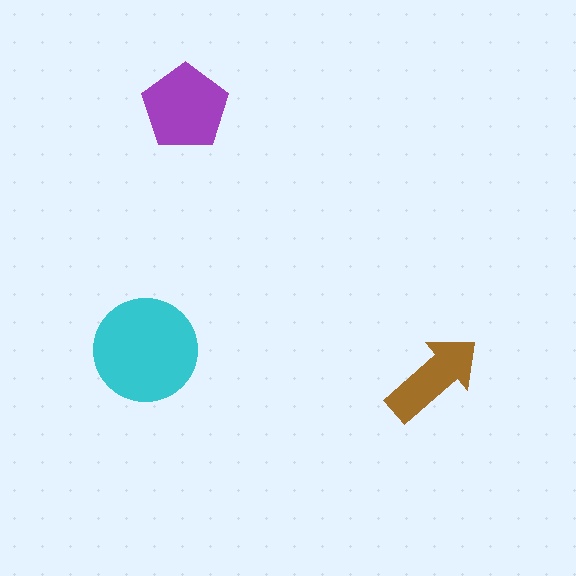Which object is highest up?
The purple pentagon is topmost.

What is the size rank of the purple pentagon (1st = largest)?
2nd.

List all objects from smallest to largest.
The brown arrow, the purple pentagon, the cyan circle.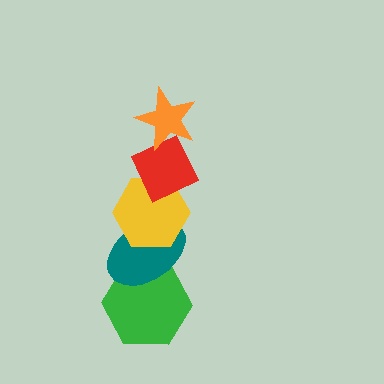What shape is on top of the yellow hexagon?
The red diamond is on top of the yellow hexagon.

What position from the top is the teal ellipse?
The teal ellipse is 4th from the top.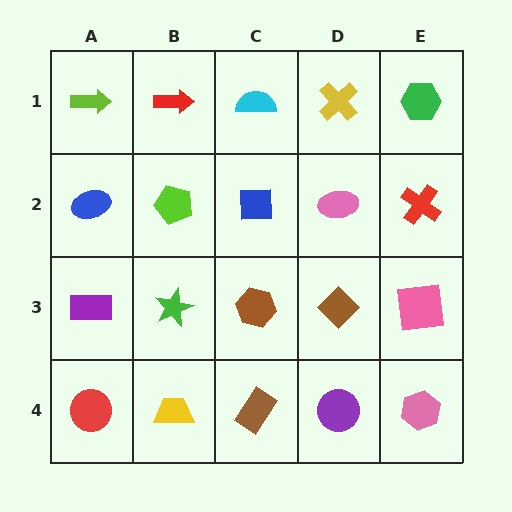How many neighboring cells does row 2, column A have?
3.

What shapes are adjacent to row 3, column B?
A lime pentagon (row 2, column B), a yellow trapezoid (row 4, column B), a purple rectangle (row 3, column A), a brown hexagon (row 3, column C).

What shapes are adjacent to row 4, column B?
A green star (row 3, column B), a red circle (row 4, column A), a brown rectangle (row 4, column C).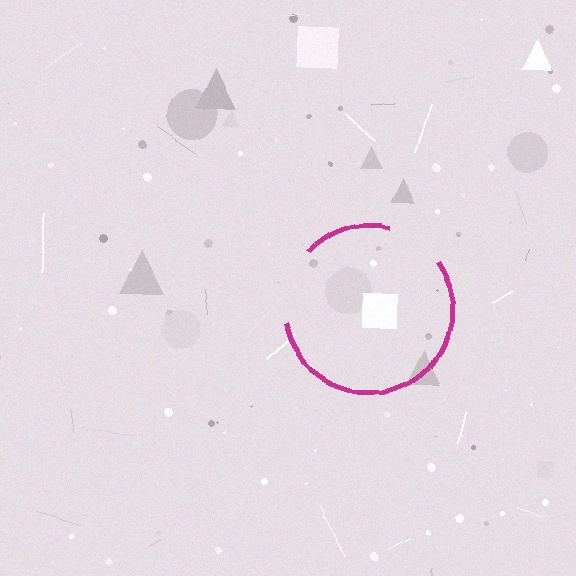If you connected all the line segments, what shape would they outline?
They would outline a circle.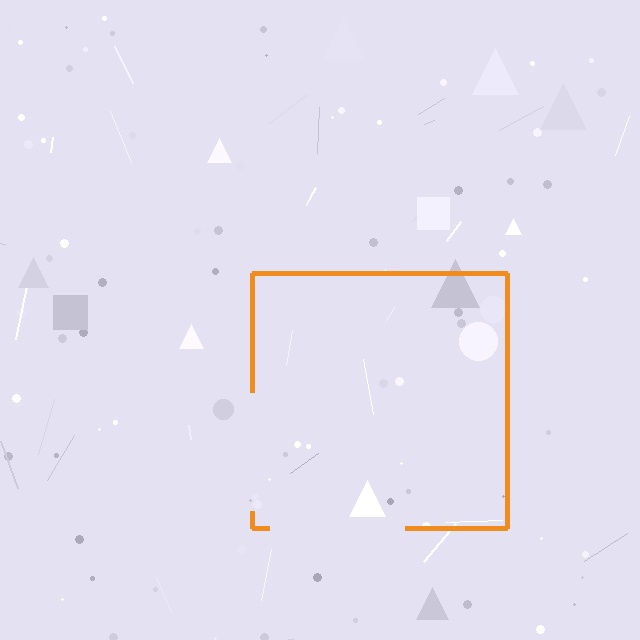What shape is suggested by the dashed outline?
The dashed outline suggests a square.